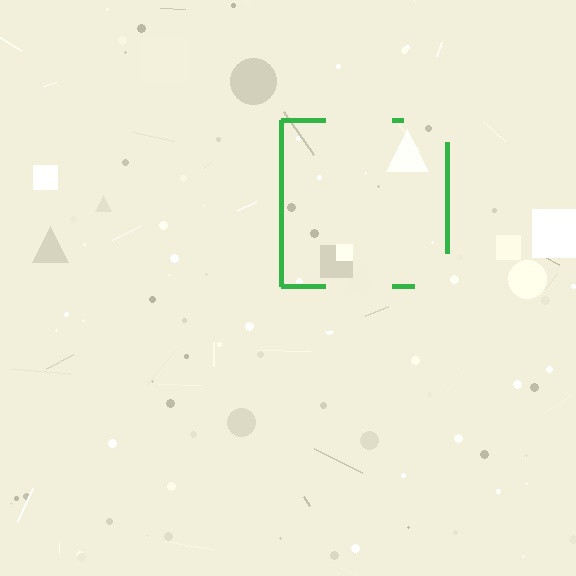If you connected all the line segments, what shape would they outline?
They would outline a square.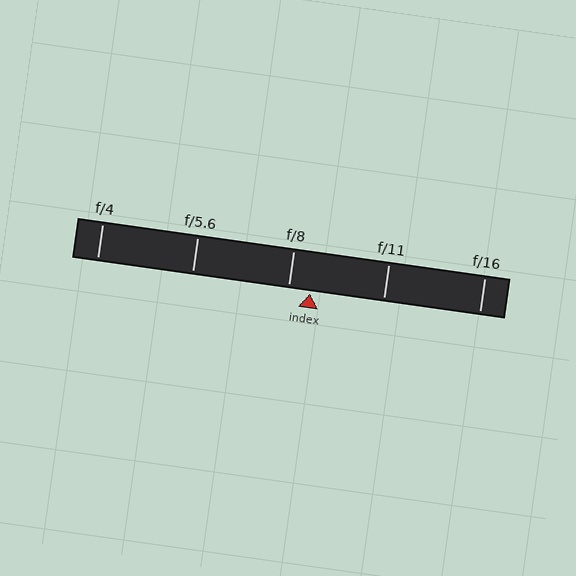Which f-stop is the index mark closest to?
The index mark is closest to f/8.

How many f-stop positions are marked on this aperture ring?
There are 5 f-stop positions marked.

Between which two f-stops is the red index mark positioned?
The index mark is between f/8 and f/11.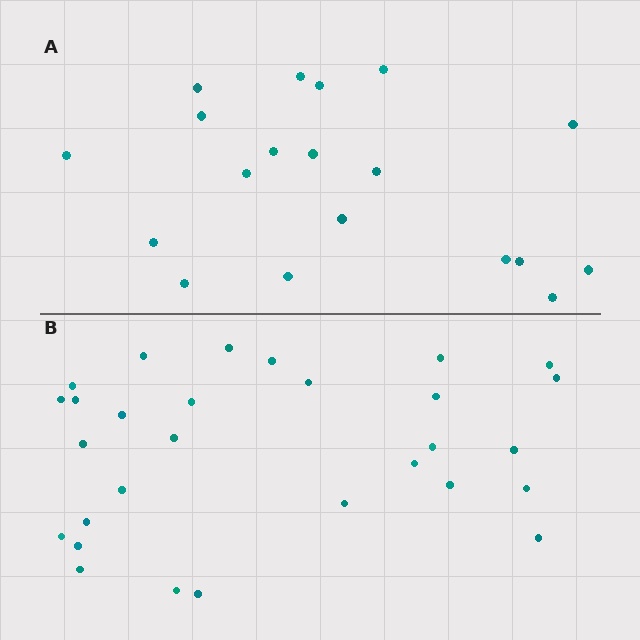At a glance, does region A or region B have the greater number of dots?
Region B (the bottom region) has more dots.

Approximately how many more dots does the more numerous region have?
Region B has roughly 10 or so more dots than region A.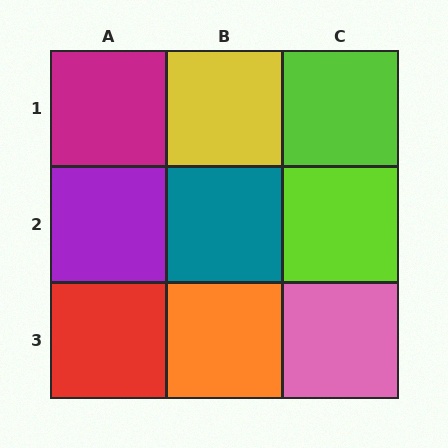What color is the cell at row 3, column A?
Red.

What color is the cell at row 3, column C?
Pink.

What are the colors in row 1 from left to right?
Magenta, yellow, lime.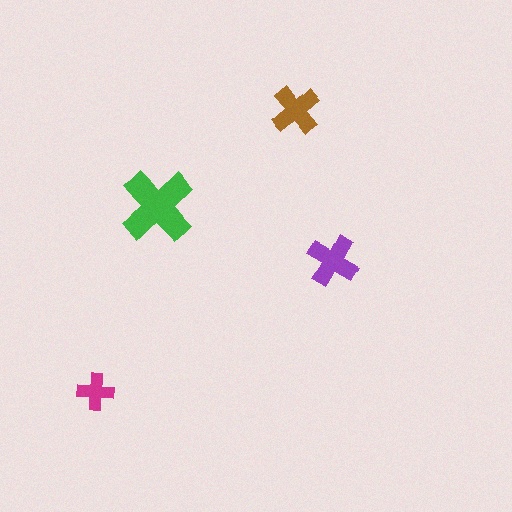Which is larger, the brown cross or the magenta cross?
The brown one.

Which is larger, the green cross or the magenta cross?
The green one.